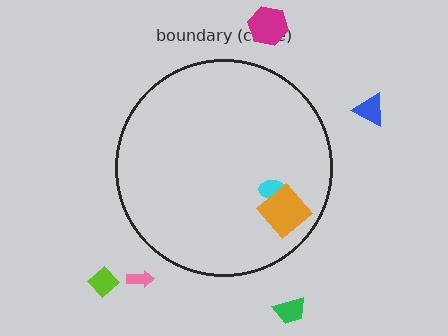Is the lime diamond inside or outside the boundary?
Outside.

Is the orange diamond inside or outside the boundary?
Inside.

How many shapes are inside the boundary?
2 inside, 5 outside.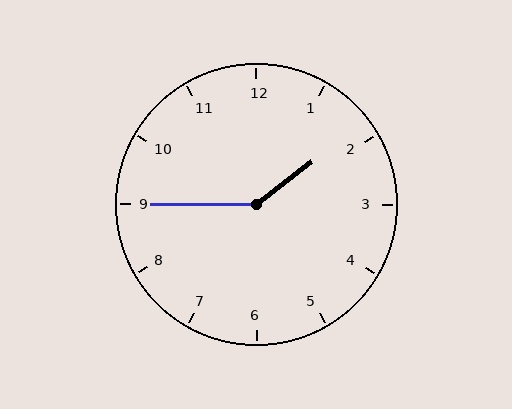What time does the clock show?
1:45.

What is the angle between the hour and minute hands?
Approximately 142 degrees.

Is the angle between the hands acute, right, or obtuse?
It is obtuse.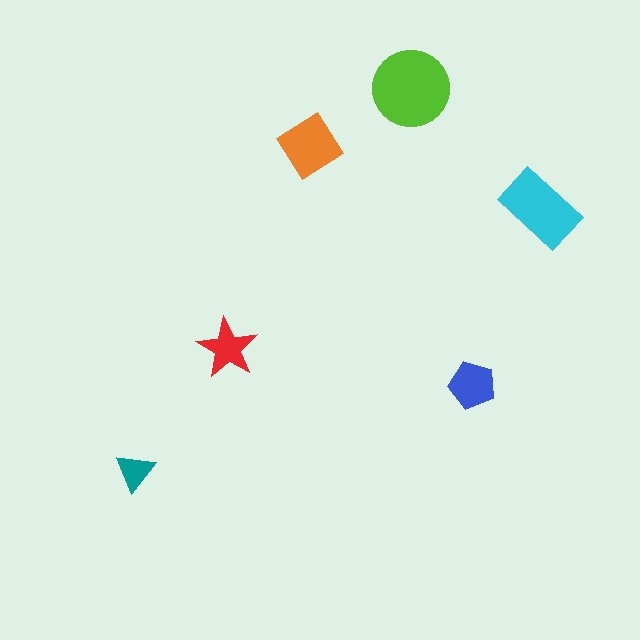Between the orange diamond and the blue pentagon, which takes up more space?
The orange diamond.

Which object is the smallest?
The teal triangle.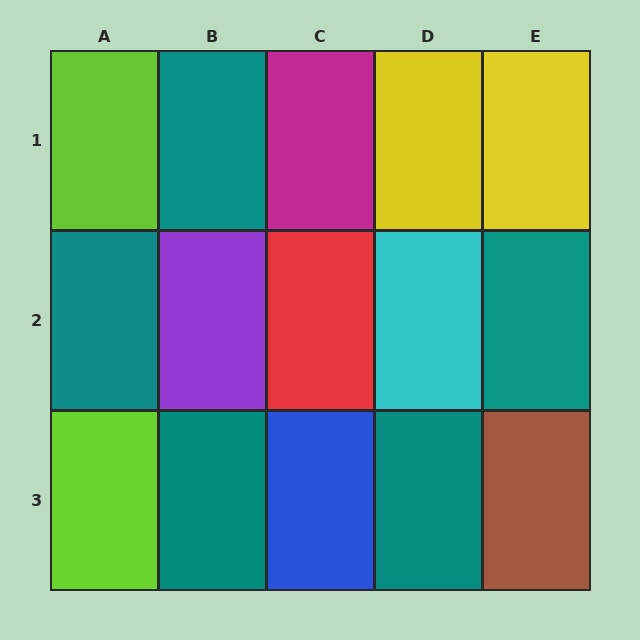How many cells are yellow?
2 cells are yellow.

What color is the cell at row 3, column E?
Brown.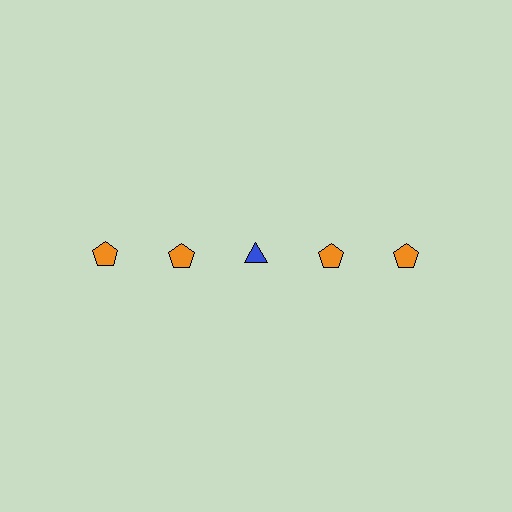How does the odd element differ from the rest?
It differs in both color (blue instead of orange) and shape (triangle instead of pentagon).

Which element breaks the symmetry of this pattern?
The blue triangle in the top row, center column breaks the symmetry. All other shapes are orange pentagons.